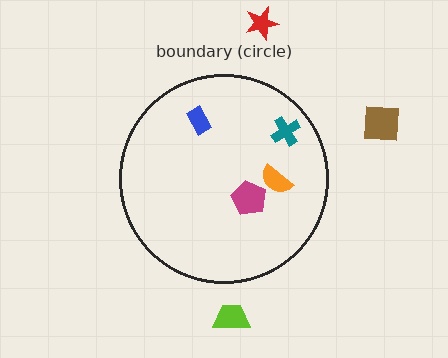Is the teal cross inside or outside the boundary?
Inside.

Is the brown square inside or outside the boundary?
Outside.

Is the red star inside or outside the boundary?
Outside.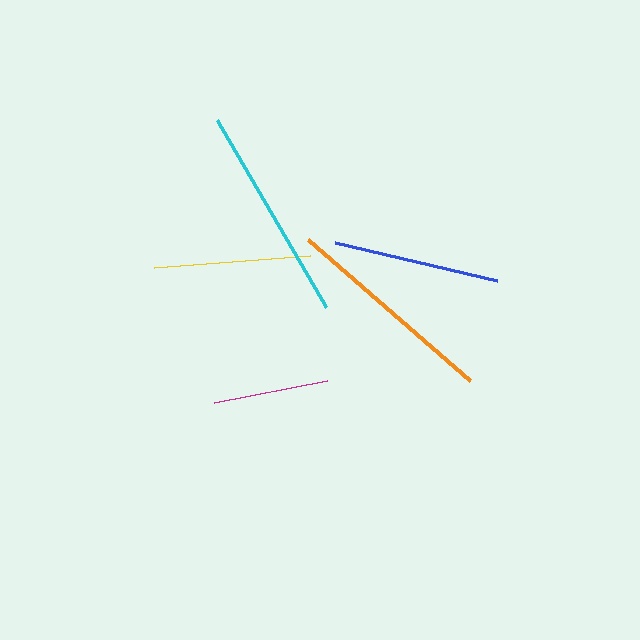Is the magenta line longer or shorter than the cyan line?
The cyan line is longer than the magenta line.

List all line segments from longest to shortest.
From longest to shortest: cyan, orange, blue, yellow, magenta.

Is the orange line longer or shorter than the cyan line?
The cyan line is longer than the orange line.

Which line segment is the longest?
The cyan line is the longest at approximately 217 pixels.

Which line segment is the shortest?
The magenta line is the shortest at approximately 115 pixels.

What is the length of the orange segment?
The orange segment is approximately 215 pixels long.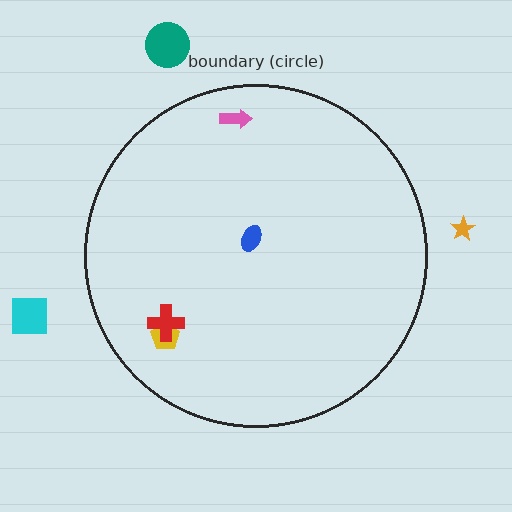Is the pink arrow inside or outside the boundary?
Inside.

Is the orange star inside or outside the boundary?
Outside.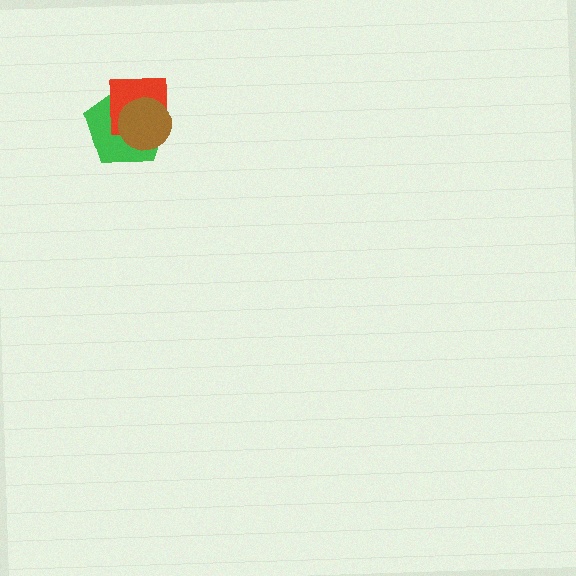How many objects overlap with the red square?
2 objects overlap with the red square.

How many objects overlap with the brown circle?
2 objects overlap with the brown circle.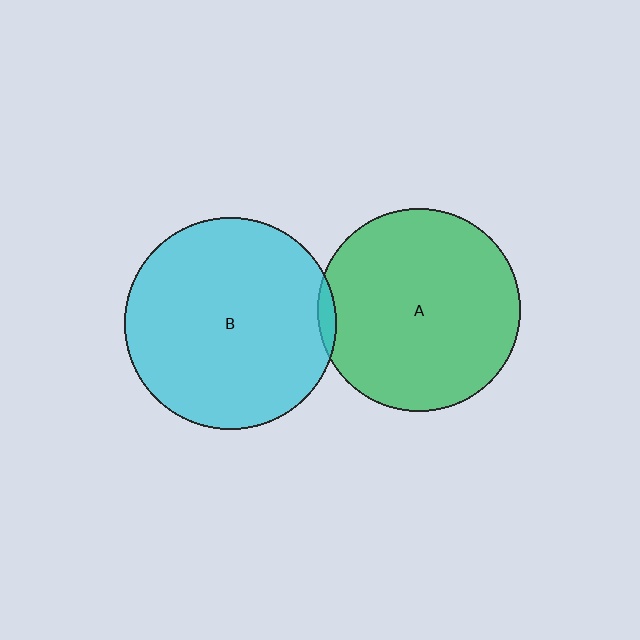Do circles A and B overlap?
Yes.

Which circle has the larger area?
Circle B (cyan).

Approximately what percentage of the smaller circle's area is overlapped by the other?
Approximately 5%.